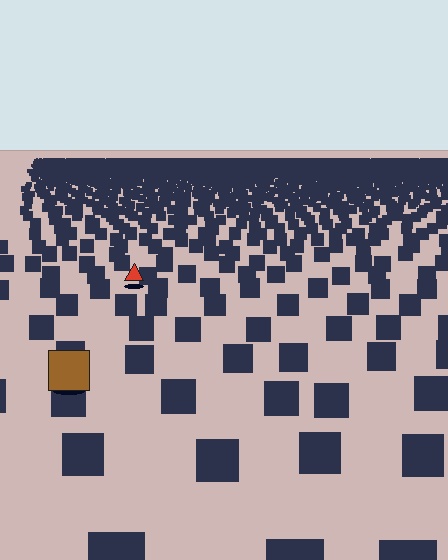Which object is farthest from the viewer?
The red triangle is farthest from the viewer. It appears smaller and the ground texture around it is denser.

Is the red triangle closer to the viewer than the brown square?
No. The brown square is closer — you can tell from the texture gradient: the ground texture is coarser near it.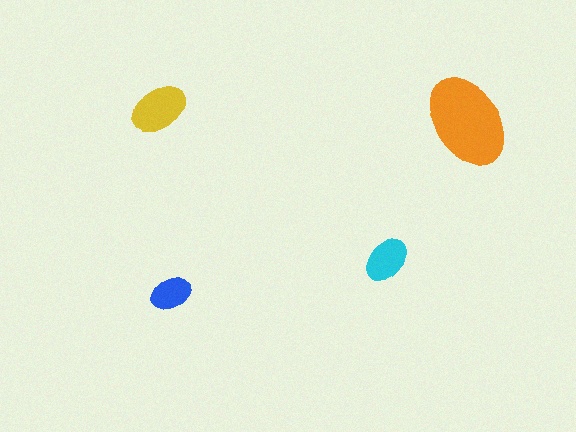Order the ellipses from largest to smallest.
the orange one, the yellow one, the cyan one, the blue one.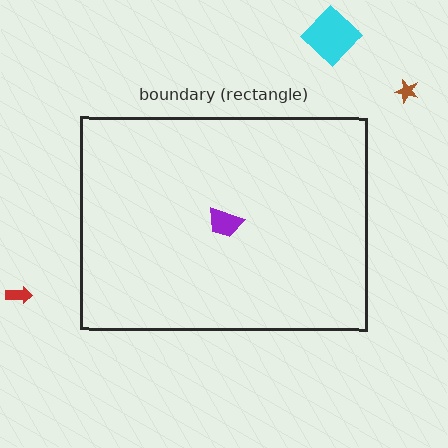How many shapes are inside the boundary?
1 inside, 3 outside.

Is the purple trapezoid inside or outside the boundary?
Inside.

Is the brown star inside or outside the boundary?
Outside.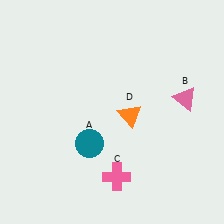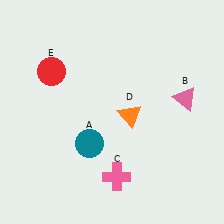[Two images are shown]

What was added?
A red circle (E) was added in Image 2.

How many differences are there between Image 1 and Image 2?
There is 1 difference between the two images.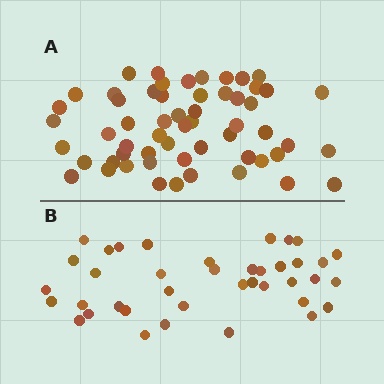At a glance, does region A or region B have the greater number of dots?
Region A (the top region) has more dots.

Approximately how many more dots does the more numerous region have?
Region A has approximately 20 more dots than region B.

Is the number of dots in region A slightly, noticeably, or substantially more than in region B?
Region A has substantially more. The ratio is roughly 1.5 to 1.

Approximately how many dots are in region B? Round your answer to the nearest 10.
About 40 dots. (The exact count is 39, which rounds to 40.)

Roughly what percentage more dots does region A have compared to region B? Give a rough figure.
About 45% more.